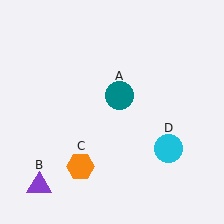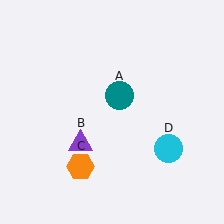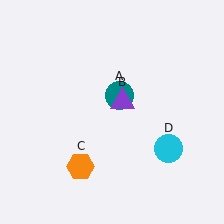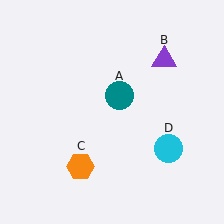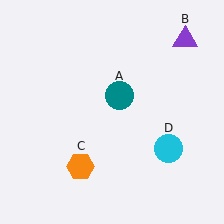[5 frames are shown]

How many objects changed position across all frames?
1 object changed position: purple triangle (object B).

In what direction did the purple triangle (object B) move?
The purple triangle (object B) moved up and to the right.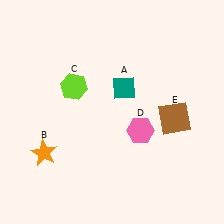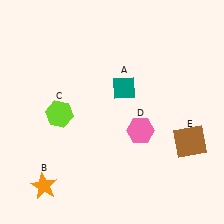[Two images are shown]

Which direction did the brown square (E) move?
The brown square (E) moved down.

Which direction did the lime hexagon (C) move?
The lime hexagon (C) moved down.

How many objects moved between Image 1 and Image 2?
3 objects moved between the two images.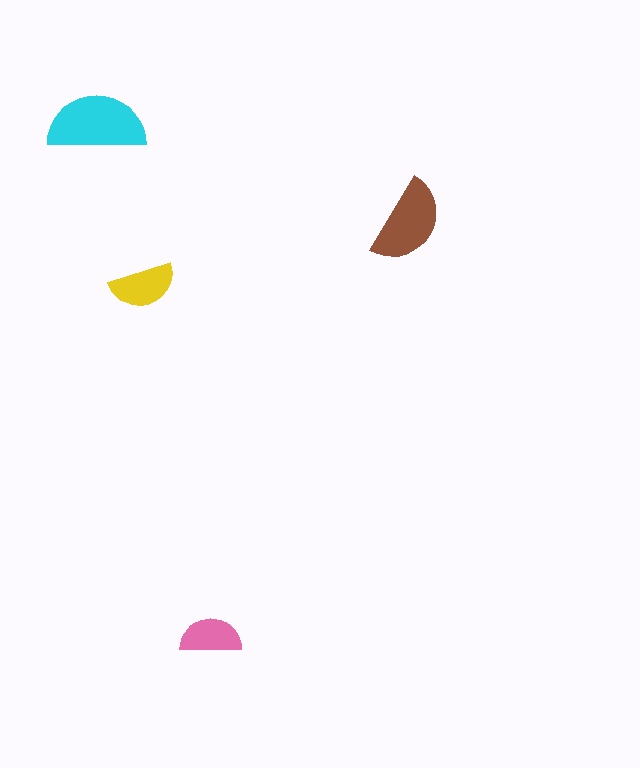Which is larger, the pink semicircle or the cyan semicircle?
The cyan one.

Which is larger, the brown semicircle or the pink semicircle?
The brown one.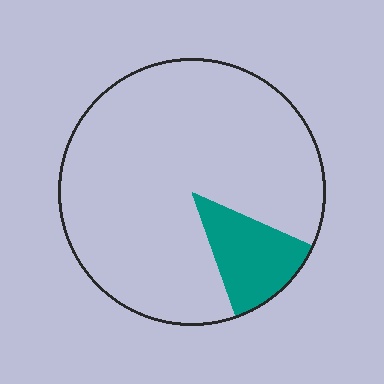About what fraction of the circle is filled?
About one eighth (1/8).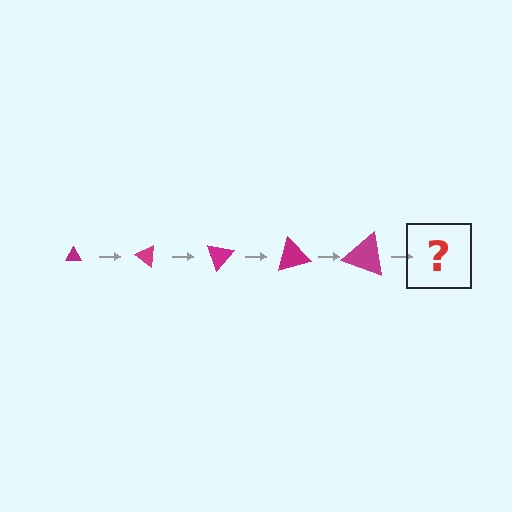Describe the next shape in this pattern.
It should be a triangle, larger than the previous one and rotated 175 degrees from the start.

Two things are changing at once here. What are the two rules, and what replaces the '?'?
The two rules are that the triangle grows larger each step and it rotates 35 degrees each step. The '?' should be a triangle, larger than the previous one and rotated 175 degrees from the start.